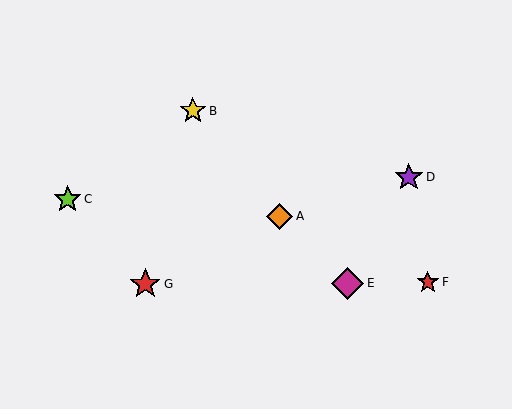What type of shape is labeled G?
Shape G is a red star.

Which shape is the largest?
The magenta diamond (labeled E) is the largest.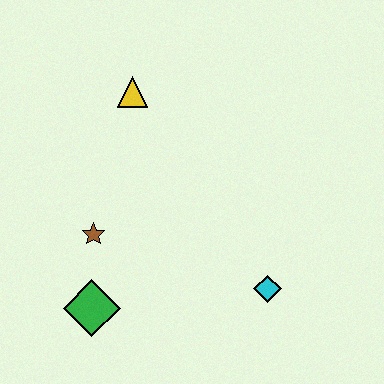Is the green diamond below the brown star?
Yes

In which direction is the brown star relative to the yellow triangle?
The brown star is below the yellow triangle.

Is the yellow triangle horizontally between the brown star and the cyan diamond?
Yes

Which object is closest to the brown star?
The green diamond is closest to the brown star.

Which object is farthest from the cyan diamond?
The yellow triangle is farthest from the cyan diamond.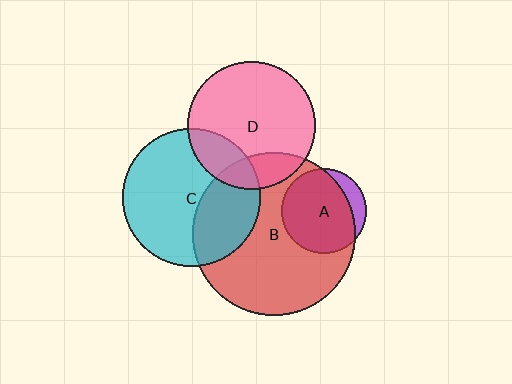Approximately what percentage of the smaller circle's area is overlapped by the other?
Approximately 15%.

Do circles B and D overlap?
Yes.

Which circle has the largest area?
Circle B (red).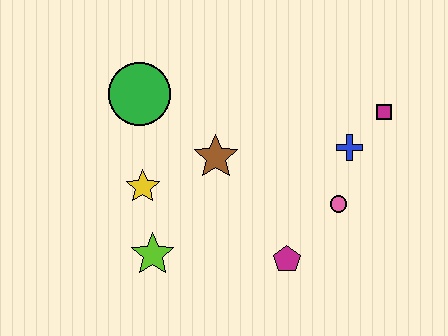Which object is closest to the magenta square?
The blue cross is closest to the magenta square.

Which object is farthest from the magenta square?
The lime star is farthest from the magenta square.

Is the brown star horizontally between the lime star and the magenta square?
Yes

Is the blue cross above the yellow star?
Yes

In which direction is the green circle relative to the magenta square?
The green circle is to the left of the magenta square.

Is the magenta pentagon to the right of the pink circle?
No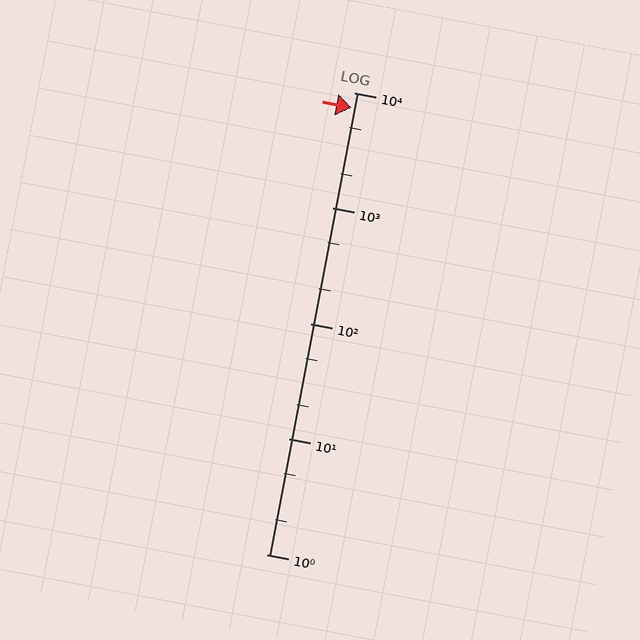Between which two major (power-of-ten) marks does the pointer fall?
The pointer is between 1000 and 10000.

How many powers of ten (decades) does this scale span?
The scale spans 4 decades, from 1 to 10000.